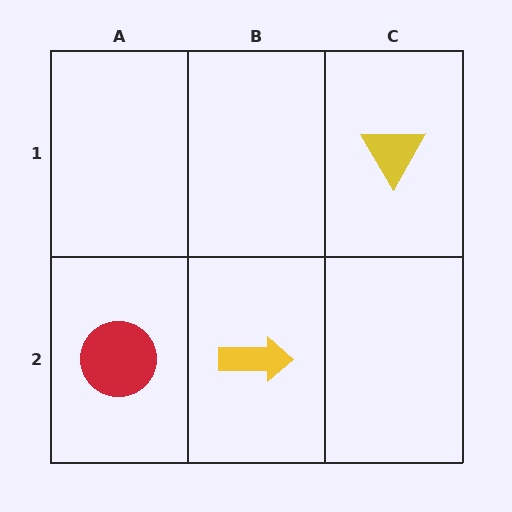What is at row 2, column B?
A yellow arrow.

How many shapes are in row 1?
1 shape.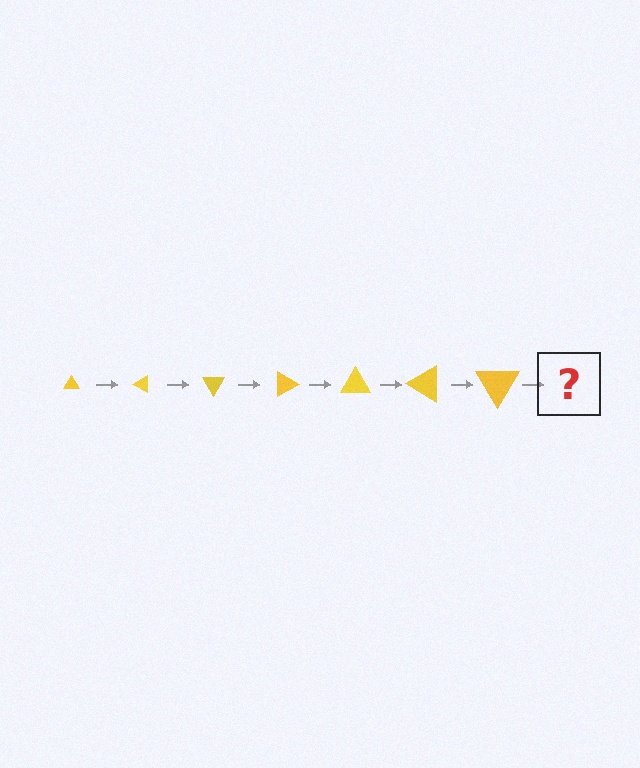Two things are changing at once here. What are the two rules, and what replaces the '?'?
The two rules are that the triangle grows larger each step and it rotates 30 degrees each step. The '?' should be a triangle, larger than the previous one and rotated 210 degrees from the start.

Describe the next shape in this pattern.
It should be a triangle, larger than the previous one and rotated 210 degrees from the start.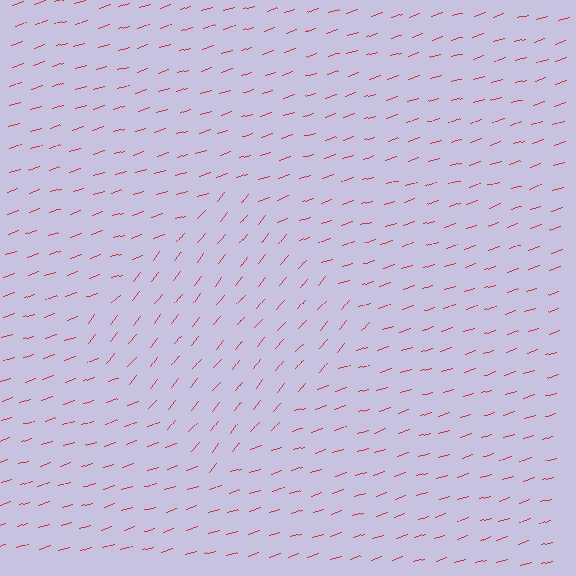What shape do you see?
I see a diamond.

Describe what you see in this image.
The image is filled with small red line segments. A diamond region in the image has lines oriented differently from the surrounding lines, creating a visible texture boundary.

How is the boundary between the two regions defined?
The boundary is defined purely by a change in line orientation (approximately 33 degrees difference). All lines are the same color and thickness.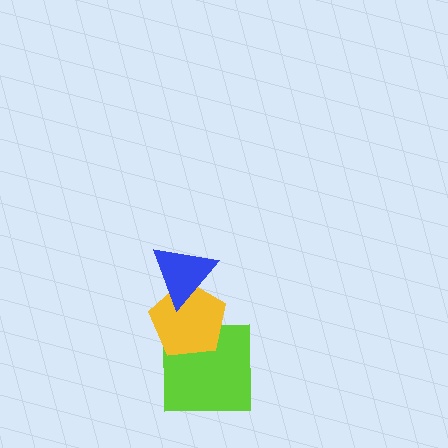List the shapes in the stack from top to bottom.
From top to bottom: the blue triangle, the yellow pentagon, the lime square.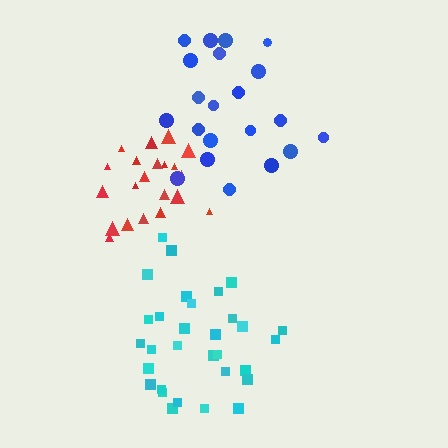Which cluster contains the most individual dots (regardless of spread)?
Cyan (32).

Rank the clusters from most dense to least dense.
red, cyan, blue.